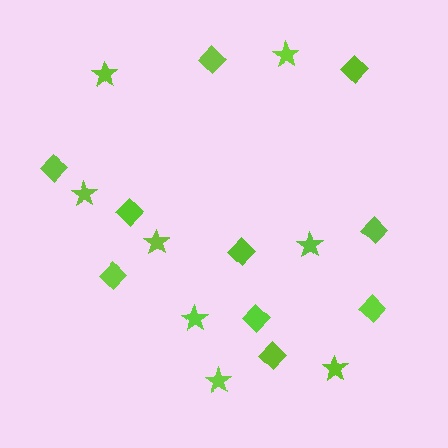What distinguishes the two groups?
There are 2 groups: one group of diamonds (10) and one group of stars (8).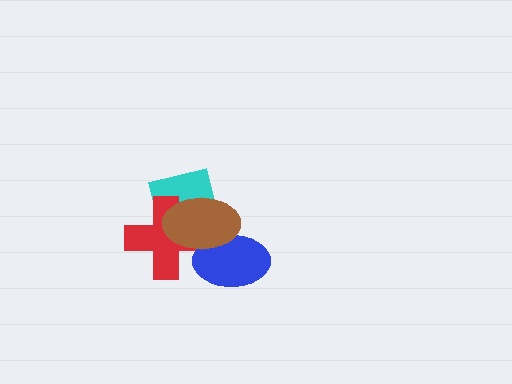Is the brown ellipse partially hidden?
No, no other shape covers it.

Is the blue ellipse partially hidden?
Yes, it is partially covered by another shape.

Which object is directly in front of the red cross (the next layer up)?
The blue ellipse is directly in front of the red cross.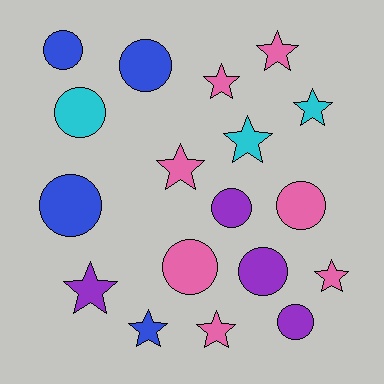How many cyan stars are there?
There are 2 cyan stars.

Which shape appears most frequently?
Circle, with 9 objects.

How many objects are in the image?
There are 18 objects.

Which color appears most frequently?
Pink, with 7 objects.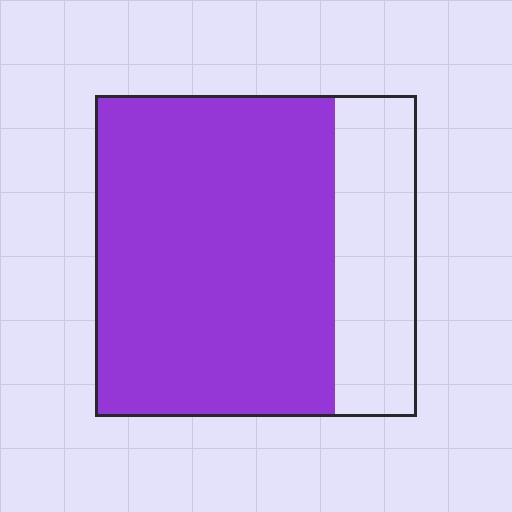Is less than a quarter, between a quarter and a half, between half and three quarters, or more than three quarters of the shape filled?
Between half and three quarters.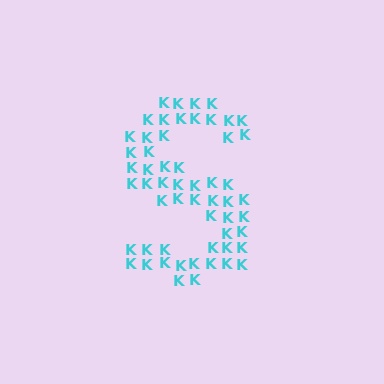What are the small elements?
The small elements are letter K's.